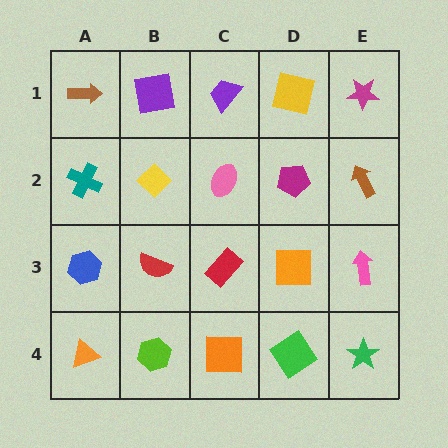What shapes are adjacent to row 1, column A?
A teal cross (row 2, column A), a purple square (row 1, column B).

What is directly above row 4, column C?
A red rectangle.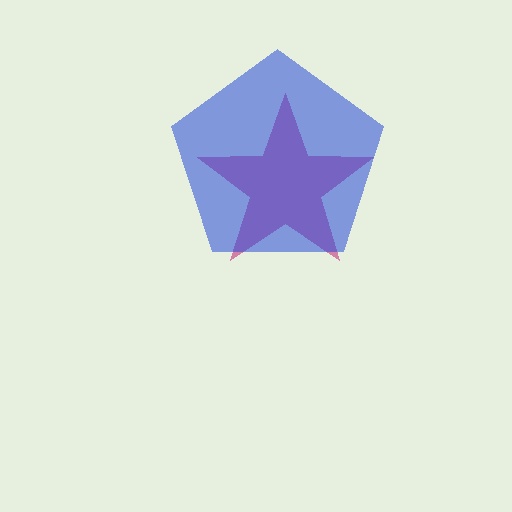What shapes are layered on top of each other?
The layered shapes are: a magenta star, a blue pentagon.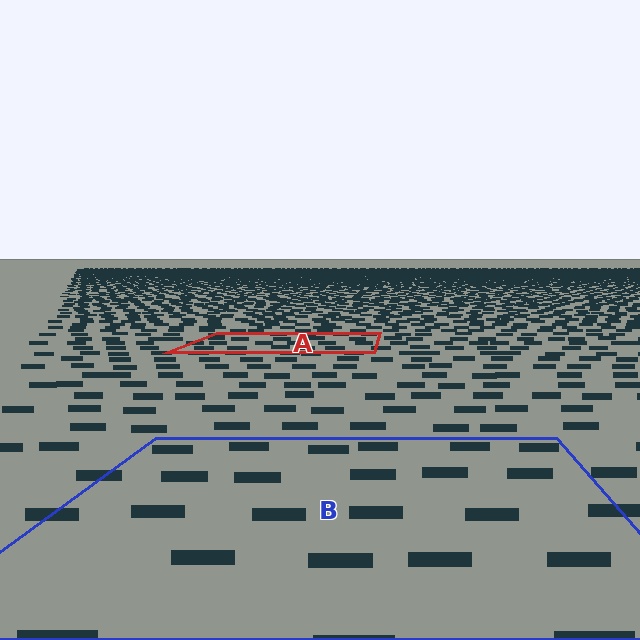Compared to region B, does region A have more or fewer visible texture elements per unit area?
Region A has more texture elements per unit area — they are packed more densely because it is farther away.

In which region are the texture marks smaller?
The texture marks are smaller in region A, because it is farther away.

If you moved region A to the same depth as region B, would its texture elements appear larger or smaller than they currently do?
They would appear larger. At a closer depth, the same texture elements are projected at a bigger on-screen size.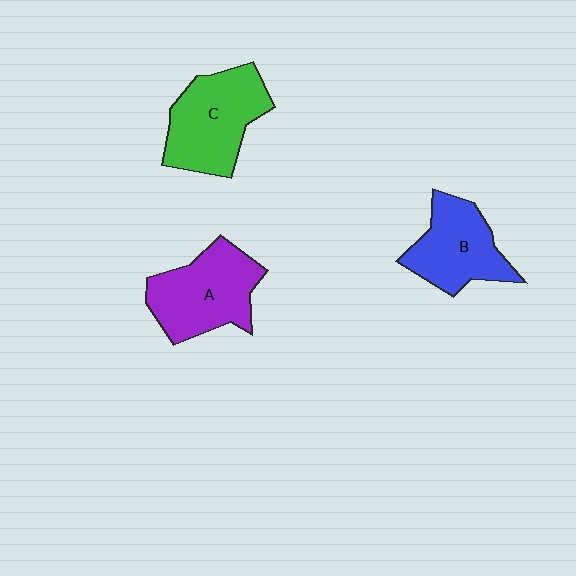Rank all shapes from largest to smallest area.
From largest to smallest: C (green), A (purple), B (blue).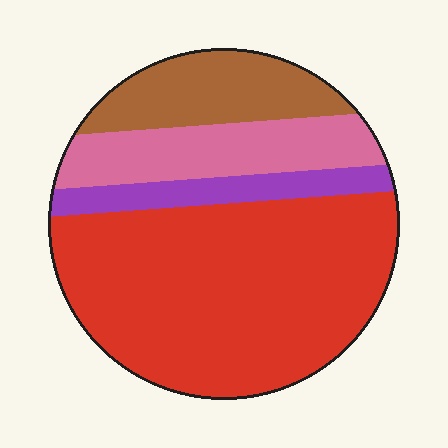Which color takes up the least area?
Purple, at roughly 10%.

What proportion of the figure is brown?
Brown takes up less than a quarter of the figure.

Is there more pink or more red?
Red.